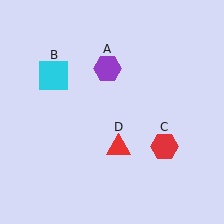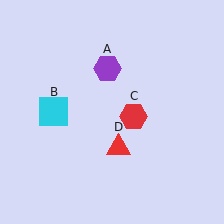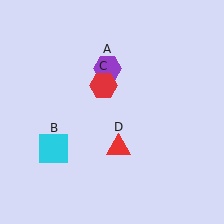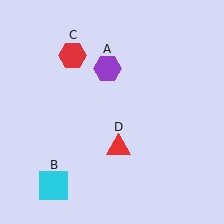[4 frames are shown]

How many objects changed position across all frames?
2 objects changed position: cyan square (object B), red hexagon (object C).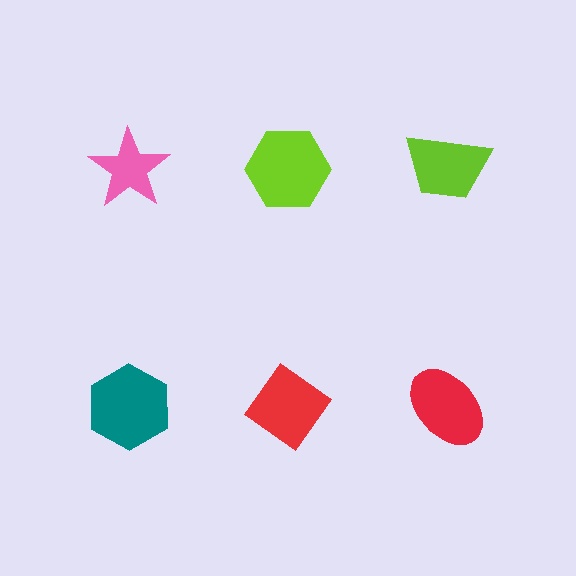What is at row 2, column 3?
A red ellipse.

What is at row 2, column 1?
A teal hexagon.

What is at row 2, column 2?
A red diamond.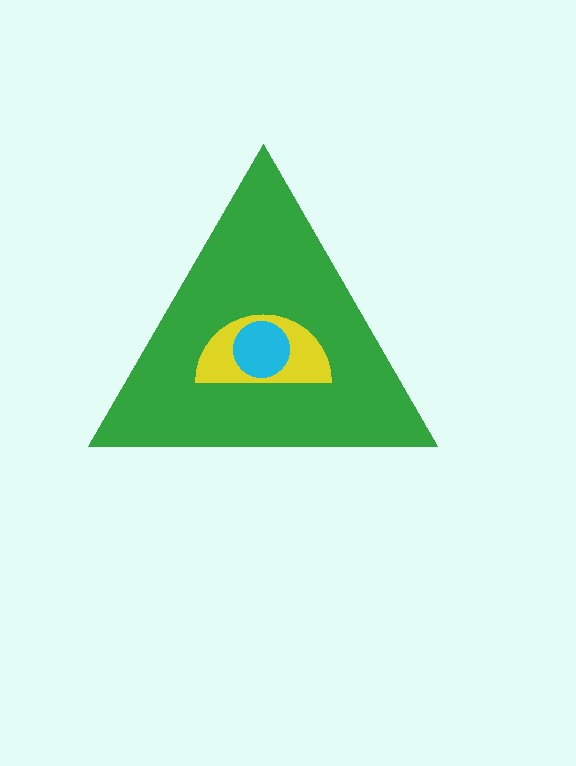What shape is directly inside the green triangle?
The yellow semicircle.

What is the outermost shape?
The green triangle.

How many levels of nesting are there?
3.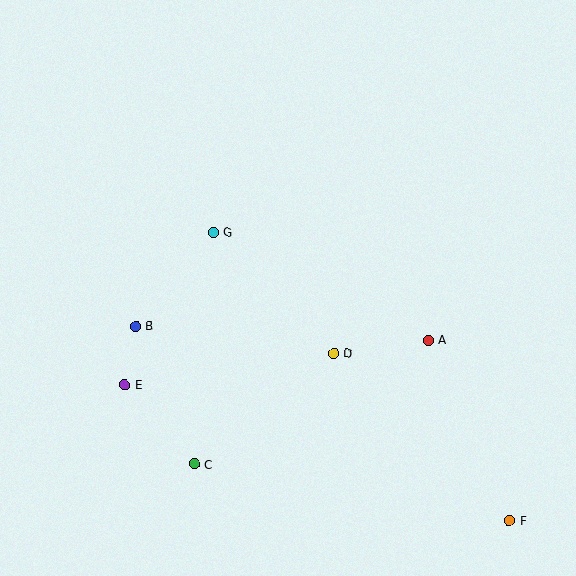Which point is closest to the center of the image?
Point D at (334, 353) is closest to the center.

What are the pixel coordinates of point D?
Point D is at (334, 353).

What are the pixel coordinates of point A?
Point A is at (428, 340).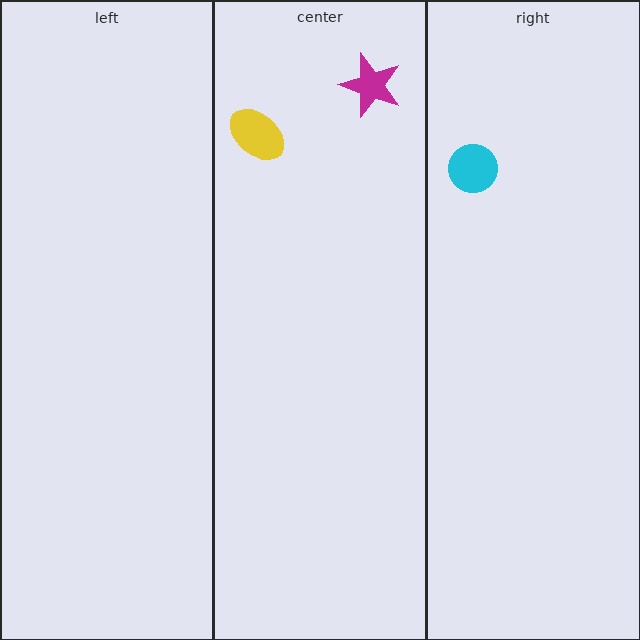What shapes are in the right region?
The cyan circle.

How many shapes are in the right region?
1.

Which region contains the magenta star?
The center region.